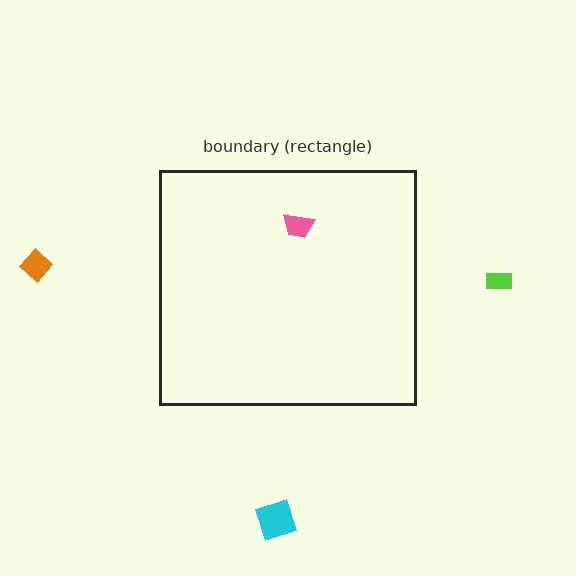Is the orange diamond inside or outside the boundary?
Outside.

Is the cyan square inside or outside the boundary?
Outside.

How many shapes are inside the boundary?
1 inside, 3 outside.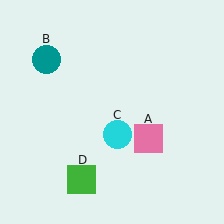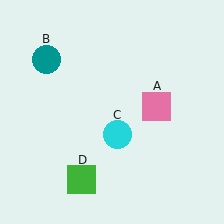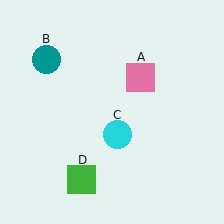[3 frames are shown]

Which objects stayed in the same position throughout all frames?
Teal circle (object B) and cyan circle (object C) and green square (object D) remained stationary.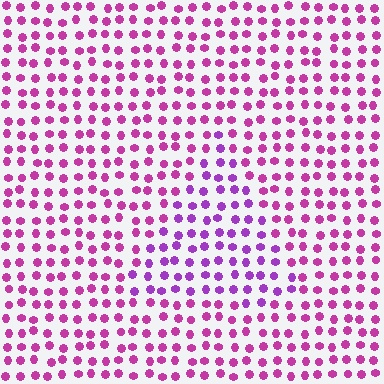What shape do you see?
I see a triangle.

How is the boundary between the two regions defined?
The boundary is defined purely by a slight shift in hue (about 28 degrees). Spacing, size, and orientation are identical on both sides.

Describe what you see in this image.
The image is filled with small magenta elements in a uniform arrangement. A triangle-shaped region is visible where the elements are tinted to a slightly different hue, forming a subtle color boundary.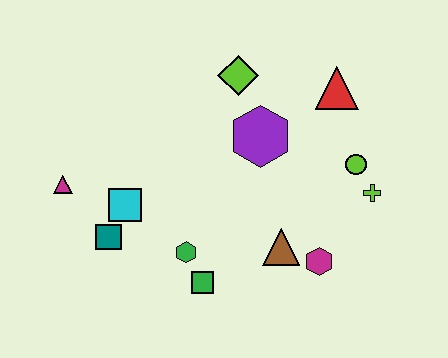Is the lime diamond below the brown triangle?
No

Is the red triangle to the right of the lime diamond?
Yes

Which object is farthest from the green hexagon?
The red triangle is farthest from the green hexagon.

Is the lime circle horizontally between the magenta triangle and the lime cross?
Yes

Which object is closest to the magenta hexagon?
The brown triangle is closest to the magenta hexagon.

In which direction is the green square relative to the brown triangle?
The green square is to the left of the brown triangle.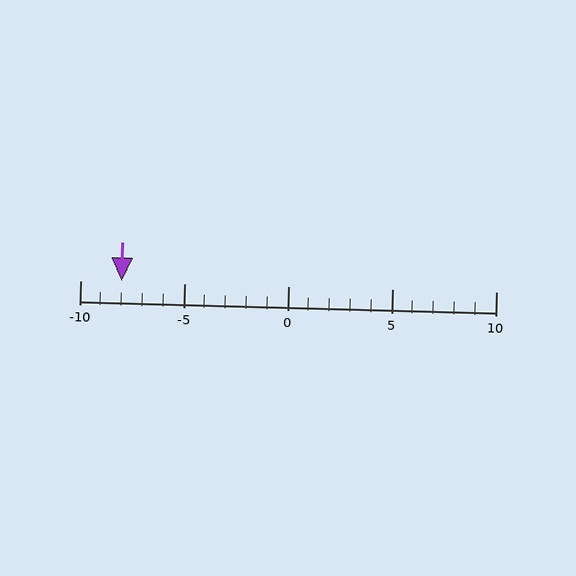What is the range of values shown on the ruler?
The ruler shows values from -10 to 10.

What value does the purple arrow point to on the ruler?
The purple arrow points to approximately -8.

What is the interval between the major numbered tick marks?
The major tick marks are spaced 5 units apart.